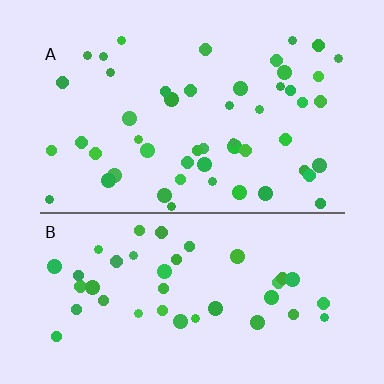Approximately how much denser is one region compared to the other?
Approximately 1.3× — region A over region B.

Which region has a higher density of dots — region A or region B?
A (the top).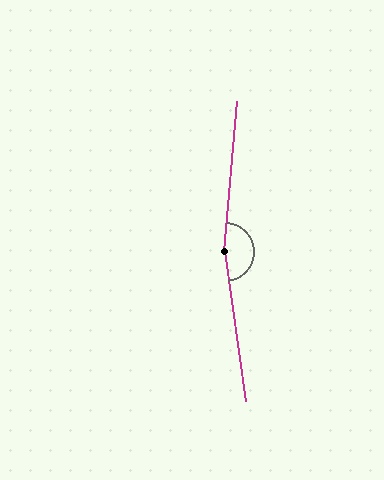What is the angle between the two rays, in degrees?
Approximately 167 degrees.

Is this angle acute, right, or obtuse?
It is obtuse.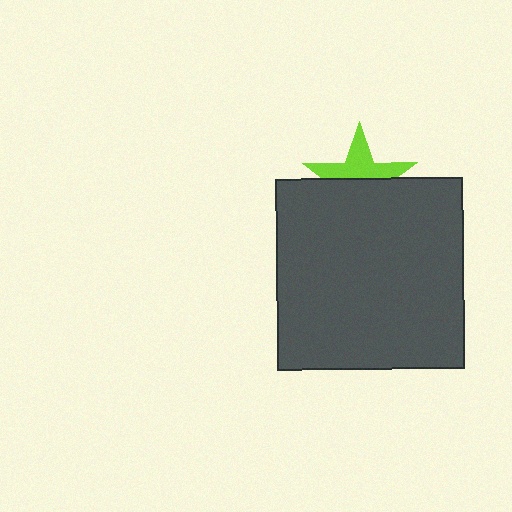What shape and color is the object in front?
The object in front is a dark gray rectangle.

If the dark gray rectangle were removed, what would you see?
You would see the complete lime star.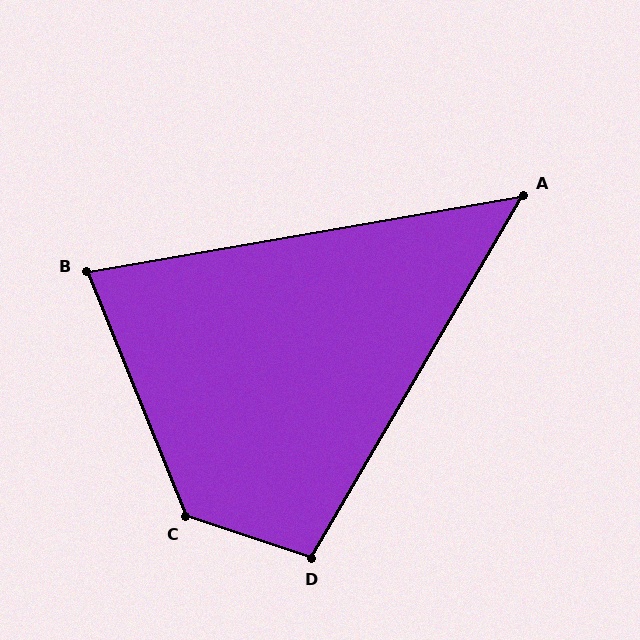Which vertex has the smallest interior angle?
A, at approximately 50 degrees.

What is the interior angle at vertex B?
Approximately 78 degrees (acute).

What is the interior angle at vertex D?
Approximately 102 degrees (obtuse).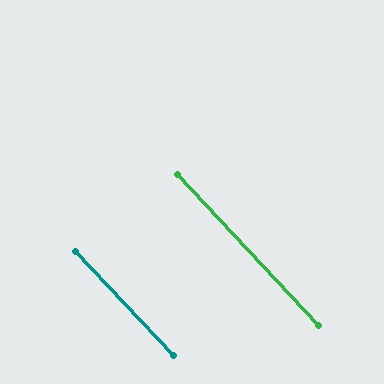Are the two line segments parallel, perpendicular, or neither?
Parallel — their directions differ by only 0.3°.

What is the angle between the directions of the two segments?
Approximately 0 degrees.